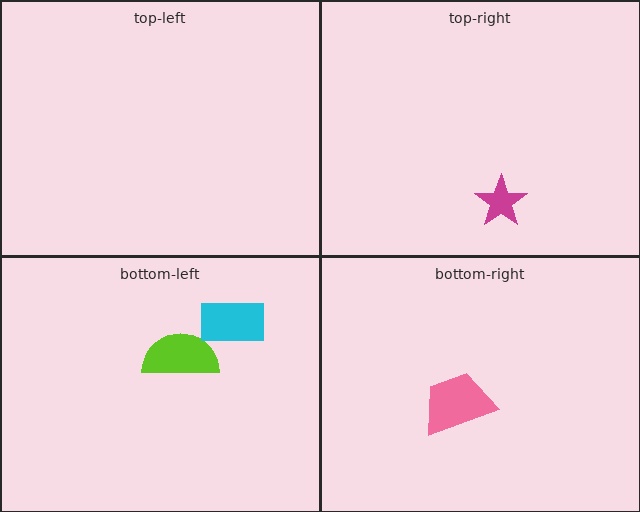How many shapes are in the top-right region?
1.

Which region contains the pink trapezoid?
The bottom-right region.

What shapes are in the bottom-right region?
The pink trapezoid.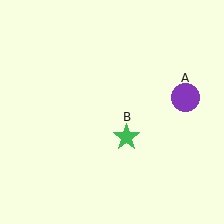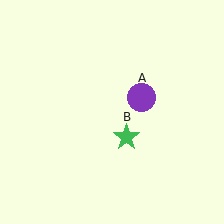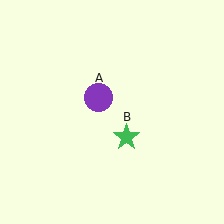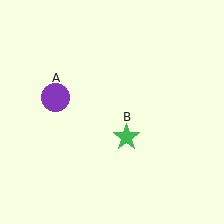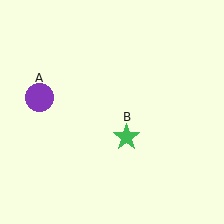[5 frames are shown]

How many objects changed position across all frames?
1 object changed position: purple circle (object A).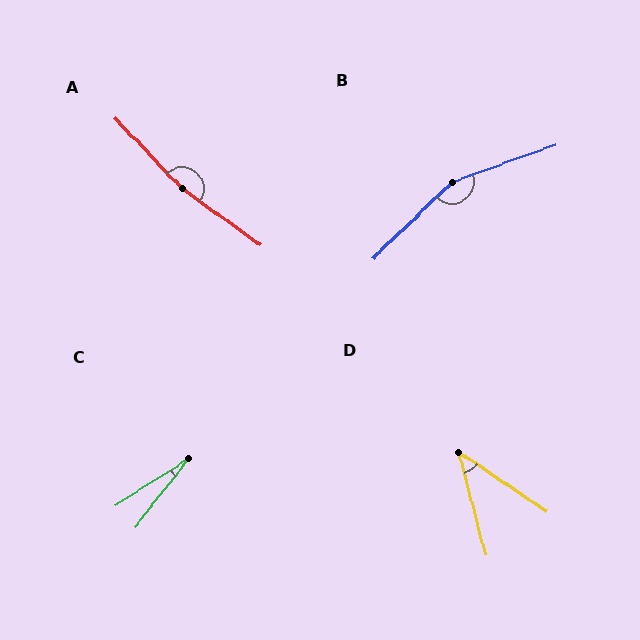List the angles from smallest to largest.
C (19°), D (41°), B (156°), A (169°).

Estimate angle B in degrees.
Approximately 156 degrees.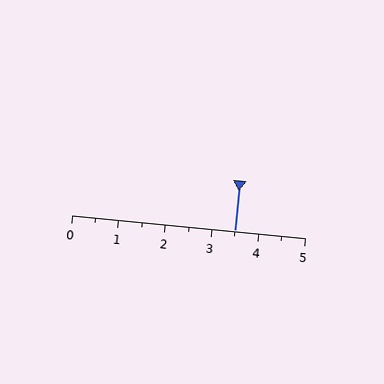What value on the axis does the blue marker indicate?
The marker indicates approximately 3.5.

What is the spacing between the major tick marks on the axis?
The major ticks are spaced 1 apart.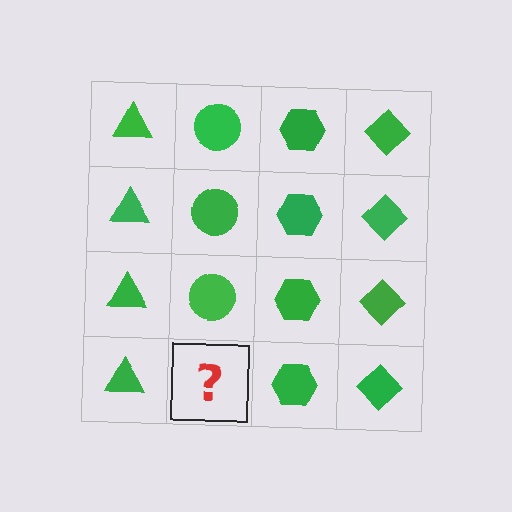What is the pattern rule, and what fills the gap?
The rule is that each column has a consistent shape. The gap should be filled with a green circle.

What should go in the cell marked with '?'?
The missing cell should contain a green circle.